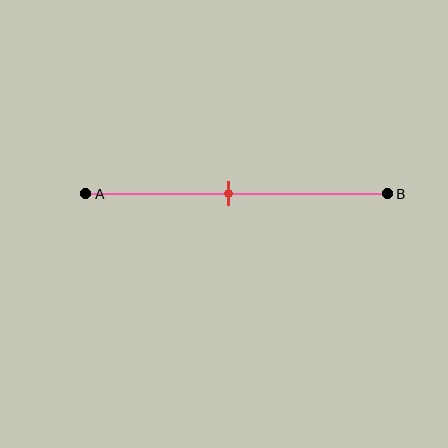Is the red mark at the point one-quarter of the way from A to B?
No, the mark is at about 45% from A, not at the 25% one-quarter point.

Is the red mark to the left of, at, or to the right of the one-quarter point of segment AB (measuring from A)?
The red mark is to the right of the one-quarter point of segment AB.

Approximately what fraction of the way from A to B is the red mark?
The red mark is approximately 45% of the way from A to B.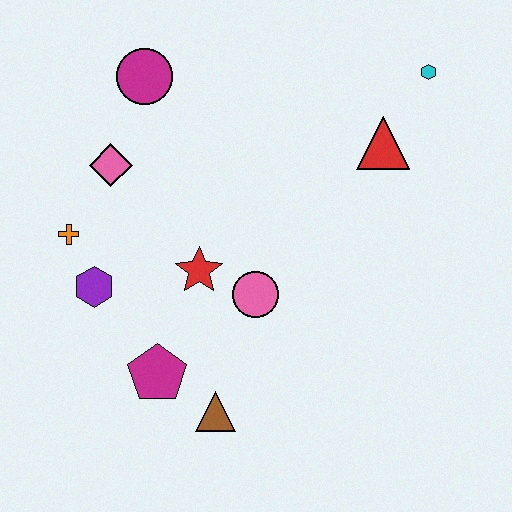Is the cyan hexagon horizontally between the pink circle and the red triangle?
No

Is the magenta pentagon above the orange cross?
No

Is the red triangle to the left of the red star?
No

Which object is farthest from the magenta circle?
The brown triangle is farthest from the magenta circle.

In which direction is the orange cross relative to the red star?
The orange cross is to the left of the red star.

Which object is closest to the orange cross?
The purple hexagon is closest to the orange cross.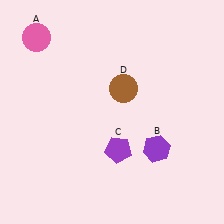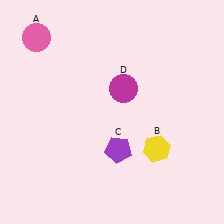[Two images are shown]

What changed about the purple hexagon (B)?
In Image 1, B is purple. In Image 2, it changed to yellow.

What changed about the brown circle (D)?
In Image 1, D is brown. In Image 2, it changed to magenta.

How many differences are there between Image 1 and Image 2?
There are 2 differences between the two images.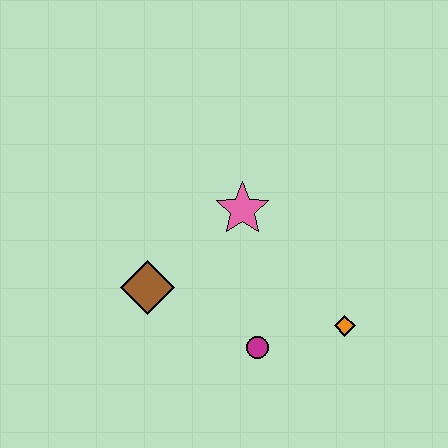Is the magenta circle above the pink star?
No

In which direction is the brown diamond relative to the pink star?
The brown diamond is to the left of the pink star.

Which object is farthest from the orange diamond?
The brown diamond is farthest from the orange diamond.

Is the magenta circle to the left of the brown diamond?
No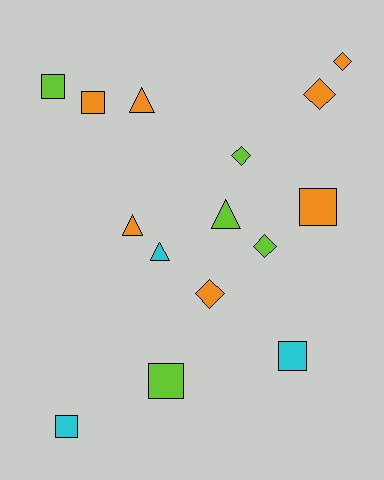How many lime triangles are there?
There is 1 lime triangle.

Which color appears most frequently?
Orange, with 7 objects.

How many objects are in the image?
There are 15 objects.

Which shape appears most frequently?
Square, with 6 objects.